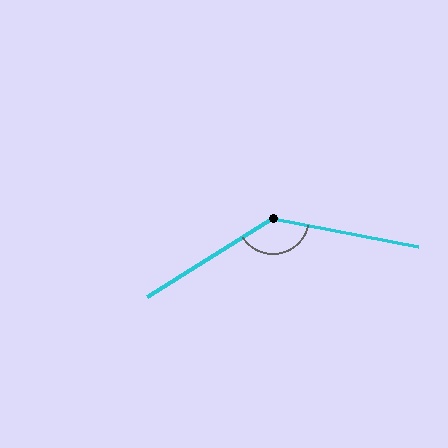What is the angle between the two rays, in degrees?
Approximately 137 degrees.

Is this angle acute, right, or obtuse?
It is obtuse.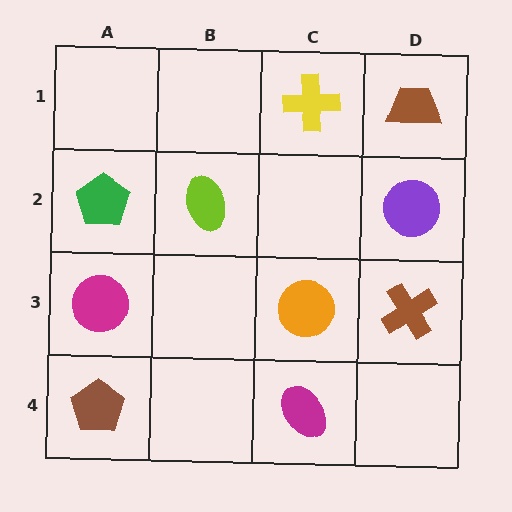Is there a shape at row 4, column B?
No, that cell is empty.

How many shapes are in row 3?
3 shapes.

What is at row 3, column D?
A brown cross.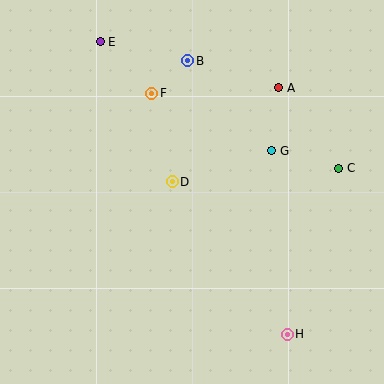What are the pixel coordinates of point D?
Point D is at (172, 182).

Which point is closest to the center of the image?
Point D at (172, 182) is closest to the center.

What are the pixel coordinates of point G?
Point G is at (272, 151).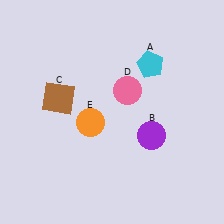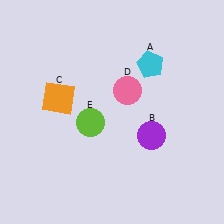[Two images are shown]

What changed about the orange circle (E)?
In Image 1, E is orange. In Image 2, it changed to lime.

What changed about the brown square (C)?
In Image 1, C is brown. In Image 2, it changed to orange.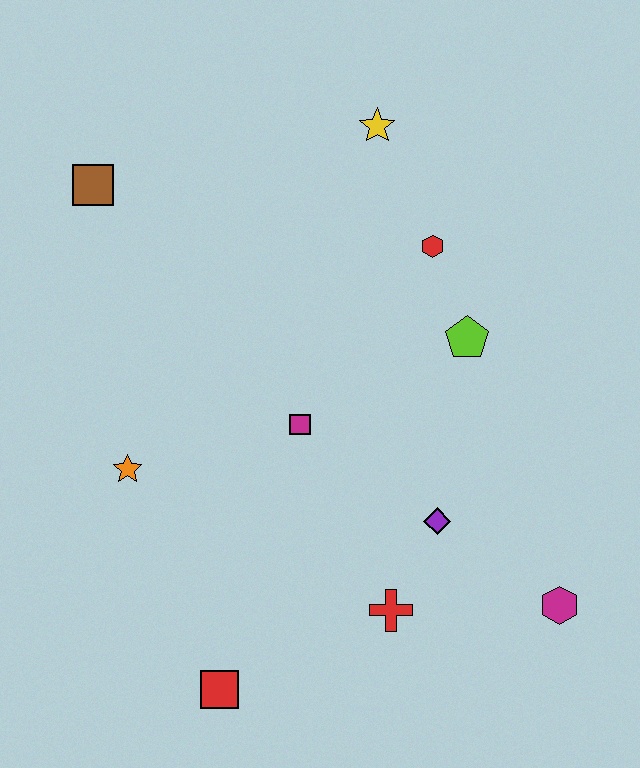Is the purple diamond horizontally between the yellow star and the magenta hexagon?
Yes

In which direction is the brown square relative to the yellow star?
The brown square is to the left of the yellow star.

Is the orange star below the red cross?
No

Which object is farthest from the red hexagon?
The red square is farthest from the red hexagon.